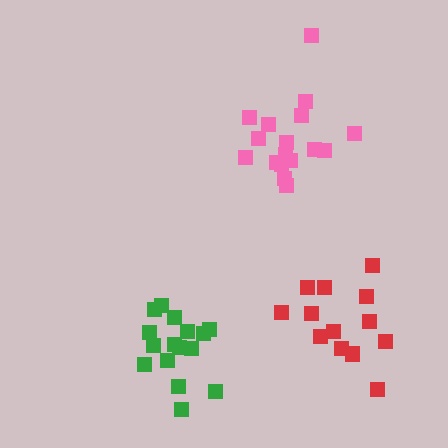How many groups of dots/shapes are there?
There are 3 groups.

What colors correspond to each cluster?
The clusters are colored: green, pink, red.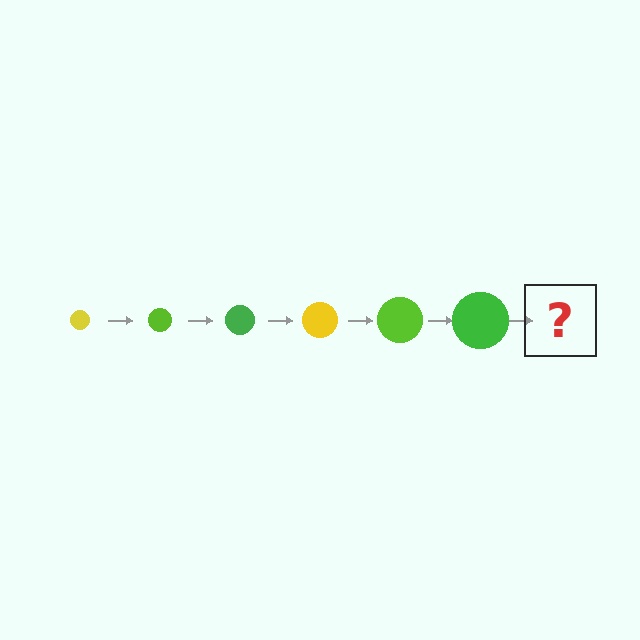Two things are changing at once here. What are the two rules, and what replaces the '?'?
The two rules are that the circle grows larger each step and the color cycles through yellow, lime, and green. The '?' should be a yellow circle, larger than the previous one.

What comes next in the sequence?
The next element should be a yellow circle, larger than the previous one.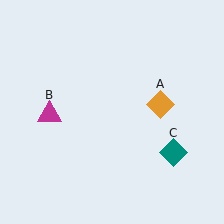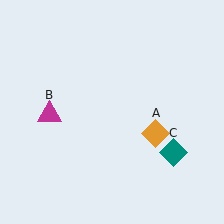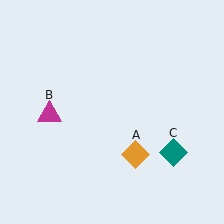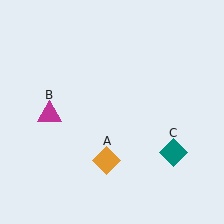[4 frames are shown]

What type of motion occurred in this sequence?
The orange diamond (object A) rotated clockwise around the center of the scene.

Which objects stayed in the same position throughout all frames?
Magenta triangle (object B) and teal diamond (object C) remained stationary.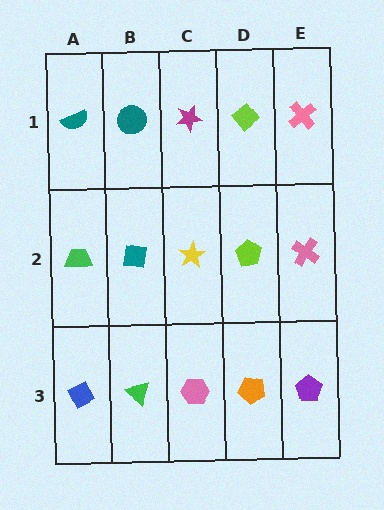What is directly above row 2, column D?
A lime diamond.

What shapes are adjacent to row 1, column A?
A green trapezoid (row 2, column A), a teal circle (row 1, column B).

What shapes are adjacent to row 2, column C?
A magenta star (row 1, column C), a pink hexagon (row 3, column C), a teal square (row 2, column B), a lime pentagon (row 2, column D).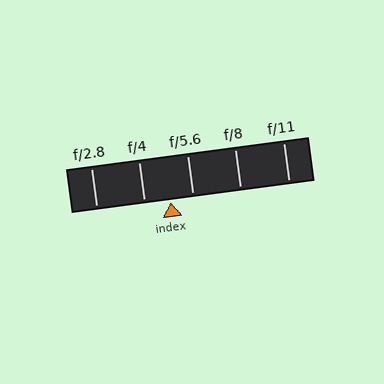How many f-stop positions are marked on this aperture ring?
There are 5 f-stop positions marked.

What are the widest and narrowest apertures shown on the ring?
The widest aperture shown is f/2.8 and the narrowest is f/11.